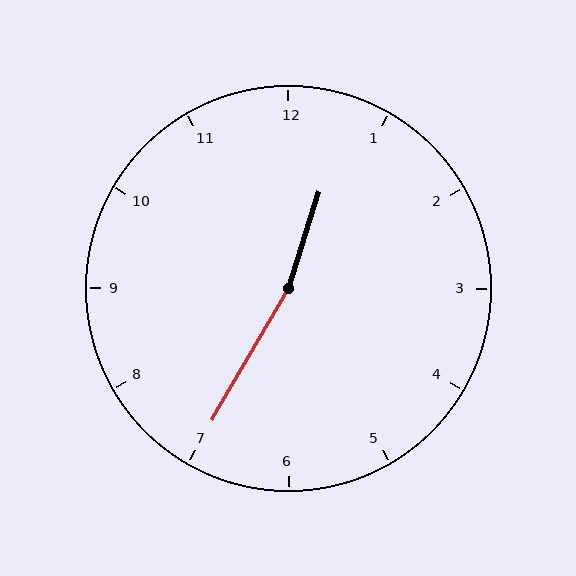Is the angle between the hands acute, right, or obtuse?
It is obtuse.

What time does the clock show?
12:35.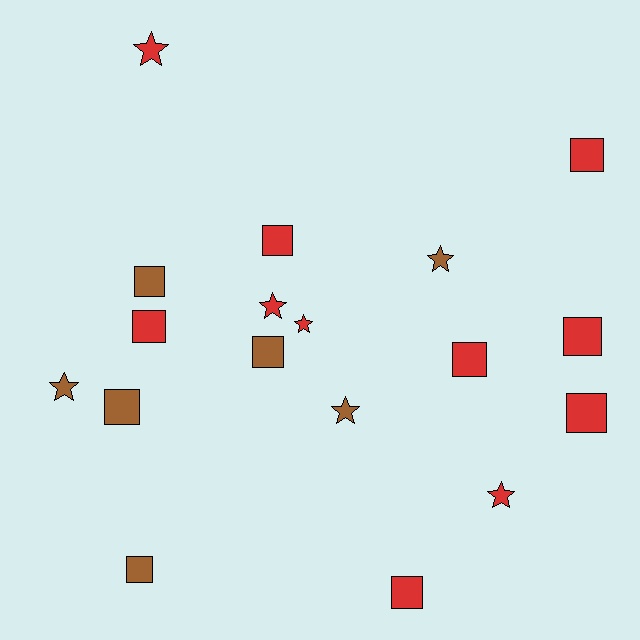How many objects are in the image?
There are 18 objects.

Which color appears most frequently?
Red, with 11 objects.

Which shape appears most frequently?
Square, with 11 objects.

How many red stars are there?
There are 4 red stars.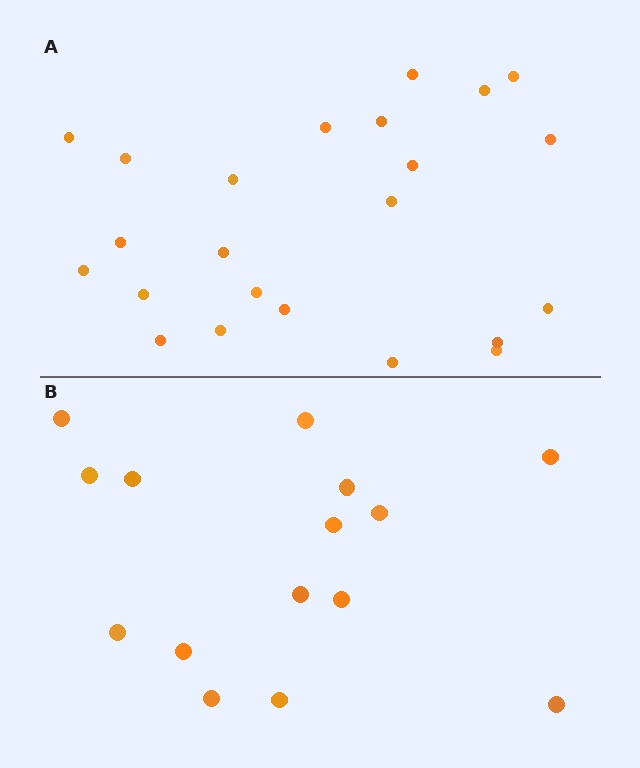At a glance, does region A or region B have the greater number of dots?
Region A (the top region) has more dots.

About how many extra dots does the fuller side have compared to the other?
Region A has roughly 8 or so more dots than region B.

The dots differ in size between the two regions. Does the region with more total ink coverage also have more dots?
No. Region B has more total ink coverage because its dots are larger, but region A actually contains more individual dots. Total area can be misleading — the number of items is what matters here.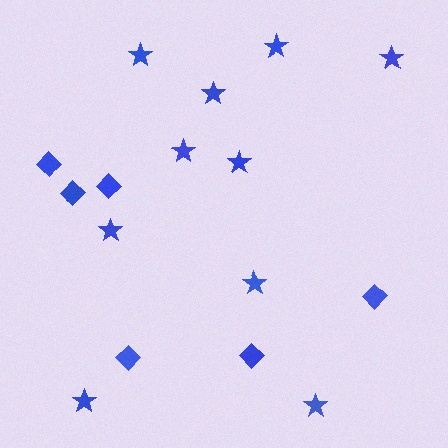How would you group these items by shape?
There are 2 groups: one group of stars (10) and one group of diamonds (6).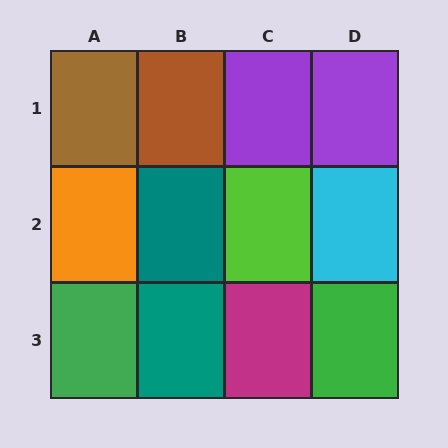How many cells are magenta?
1 cell is magenta.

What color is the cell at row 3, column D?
Green.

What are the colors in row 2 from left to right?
Orange, teal, lime, cyan.